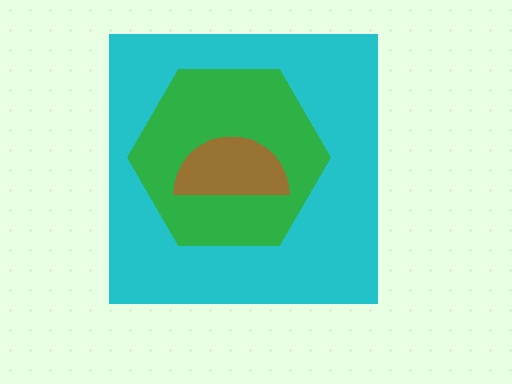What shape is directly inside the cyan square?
The green hexagon.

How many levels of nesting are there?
3.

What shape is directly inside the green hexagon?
The brown semicircle.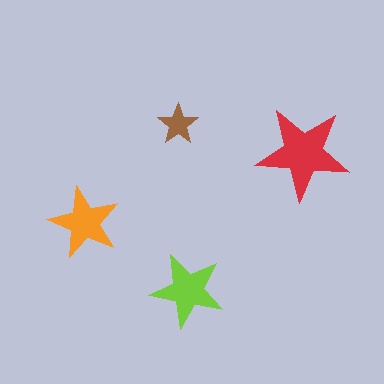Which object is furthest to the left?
The orange star is leftmost.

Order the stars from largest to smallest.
the red one, the lime one, the orange one, the brown one.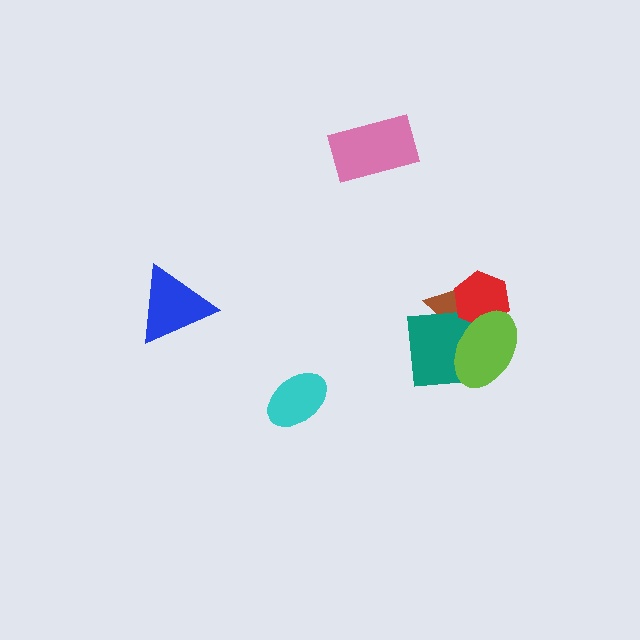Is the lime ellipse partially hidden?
No, no other shape covers it.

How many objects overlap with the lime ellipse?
3 objects overlap with the lime ellipse.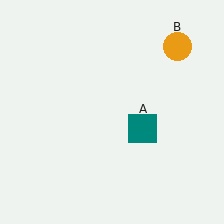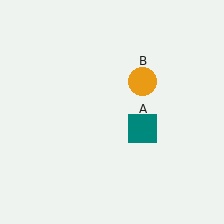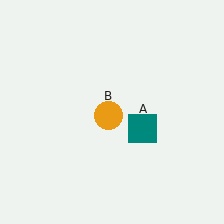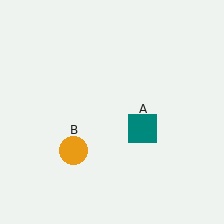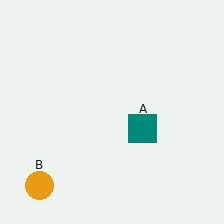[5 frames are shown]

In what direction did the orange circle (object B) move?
The orange circle (object B) moved down and to the left.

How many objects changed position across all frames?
1 object changed position: orange circle (object B).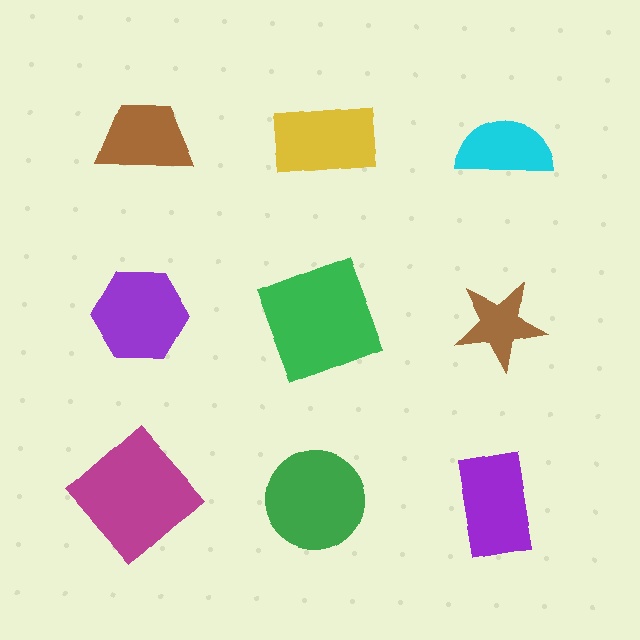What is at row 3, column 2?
A green circle.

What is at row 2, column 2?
A green square.